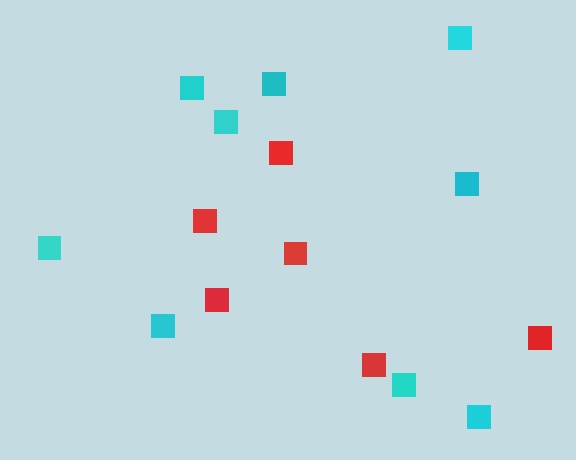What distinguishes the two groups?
There are 2 groups: one group of cyan squares (9) and one group of red squares (6).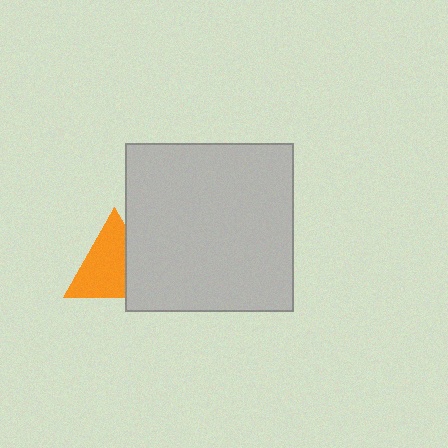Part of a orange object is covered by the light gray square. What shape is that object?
It is a triangle.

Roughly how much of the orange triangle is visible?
Most of it is visible (roughly 69%).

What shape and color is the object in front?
The object in front is a light gray square.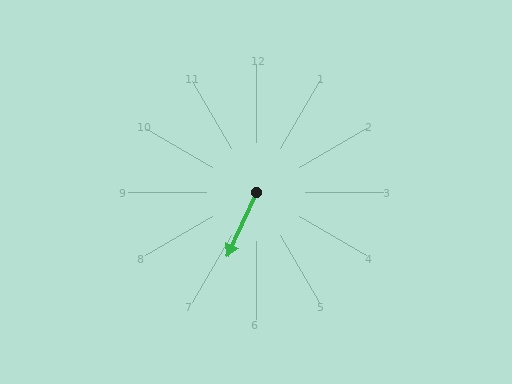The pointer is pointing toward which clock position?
Roughly 7 o'clock.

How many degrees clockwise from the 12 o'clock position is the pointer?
Approximately 204 degrees.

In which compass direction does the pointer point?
Southwest.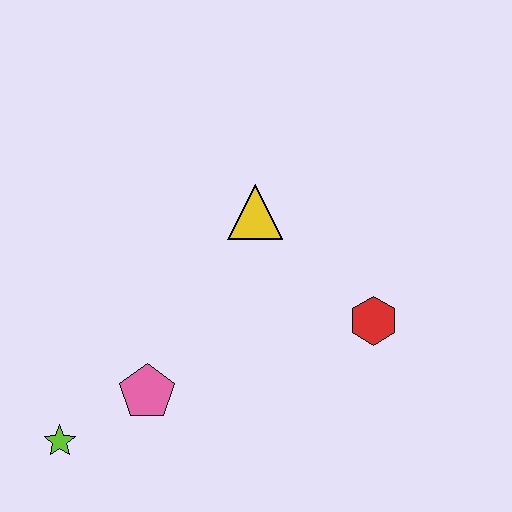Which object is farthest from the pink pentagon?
The red hexagon is farthest from the pink pentagon.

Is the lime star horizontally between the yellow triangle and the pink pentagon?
No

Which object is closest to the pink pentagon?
The lime star is closest to the pink pentagon.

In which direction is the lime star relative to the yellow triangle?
The lime star is below the yellow triangle.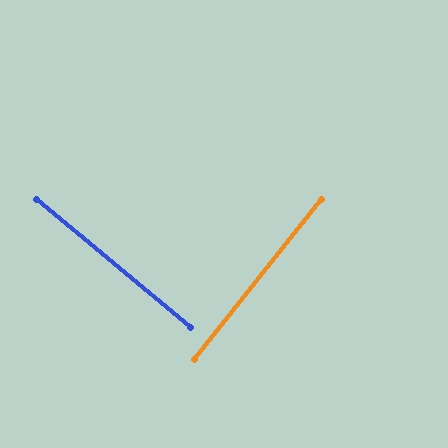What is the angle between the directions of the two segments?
Approximately 89 degrees.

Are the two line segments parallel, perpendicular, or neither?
Perpendicular — they meet at approximately 89°.